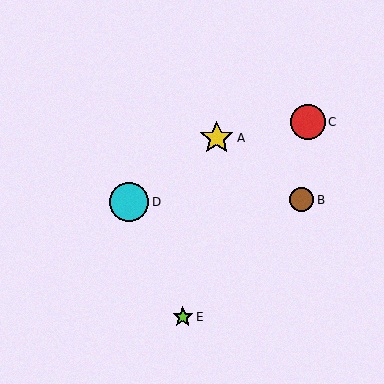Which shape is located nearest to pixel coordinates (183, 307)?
The lime star (labeled E) at (183, 317) is nearest to that location.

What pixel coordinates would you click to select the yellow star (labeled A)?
Click at (217, 138) to select the yellow star A.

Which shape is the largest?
The cyan circle (labeled D) is the largest.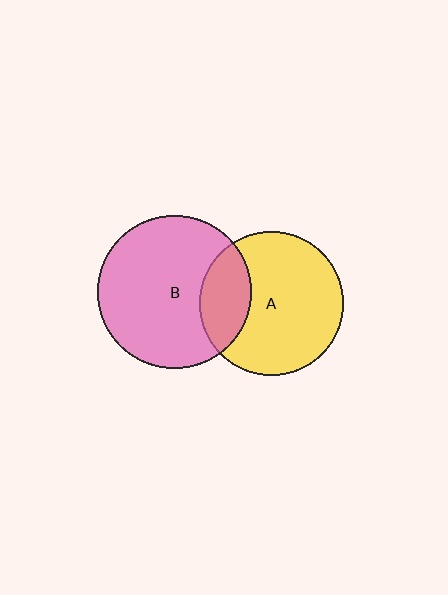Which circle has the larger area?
Circle B (pink).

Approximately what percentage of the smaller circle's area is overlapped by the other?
Approximately 25%.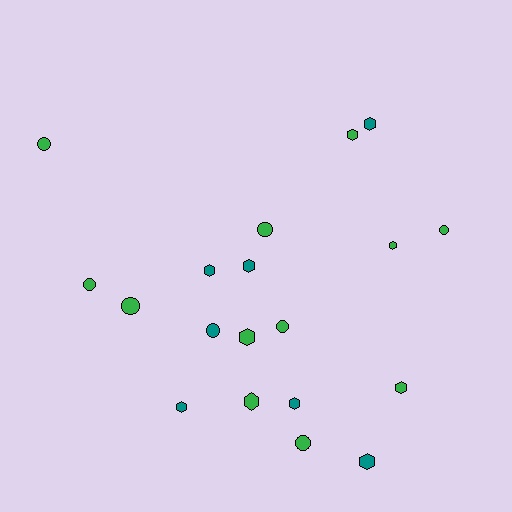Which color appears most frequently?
Green, with 12 objects.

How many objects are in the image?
There are 19 objects.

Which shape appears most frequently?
Hexagon, with 11 objects.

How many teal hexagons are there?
There are 6 teal hexagons.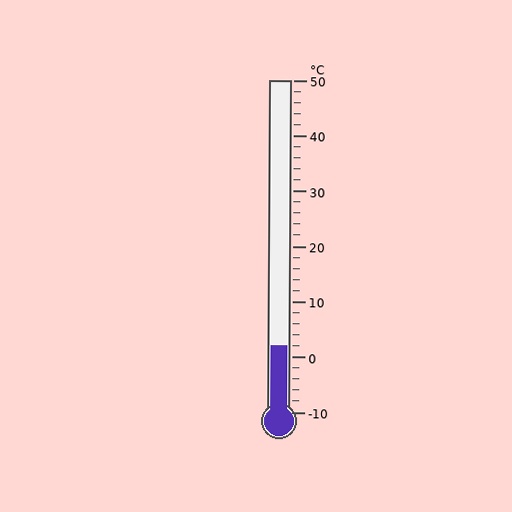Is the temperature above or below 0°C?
The temperature is above 0°C.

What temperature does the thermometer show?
The thermometer shows approximately 2°C.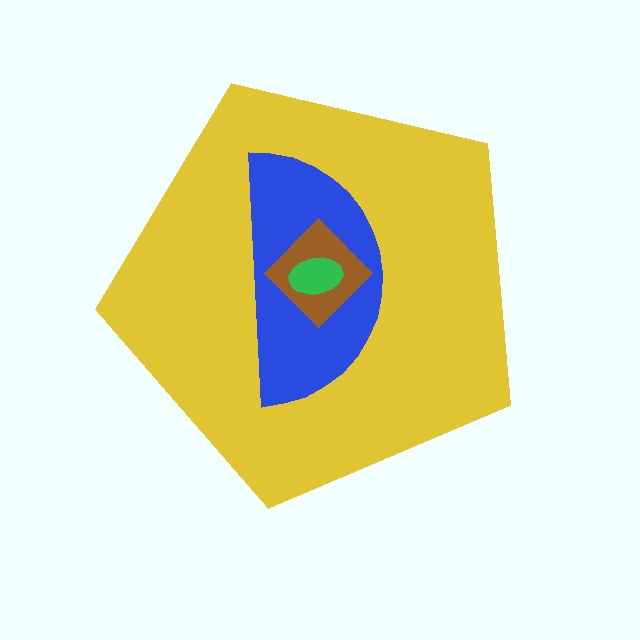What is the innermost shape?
The green ellipse.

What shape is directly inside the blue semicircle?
The brown diamond.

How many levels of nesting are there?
4.